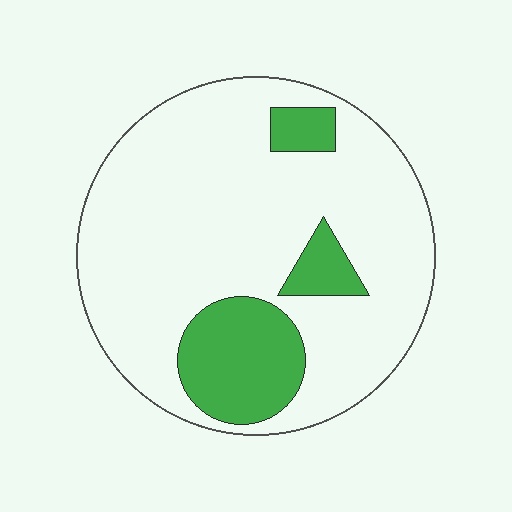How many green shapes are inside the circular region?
3.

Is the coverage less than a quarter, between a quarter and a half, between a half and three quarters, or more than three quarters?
Less than a quarter.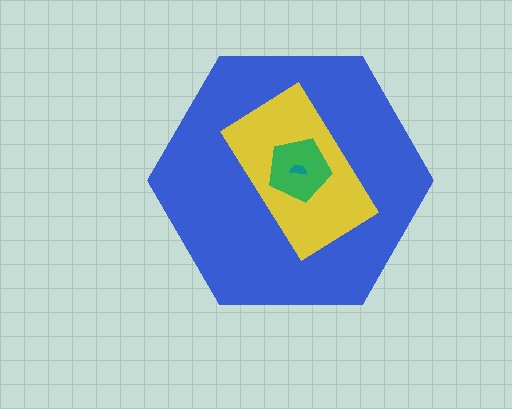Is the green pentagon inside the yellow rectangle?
Yes.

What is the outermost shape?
The blue hexagon.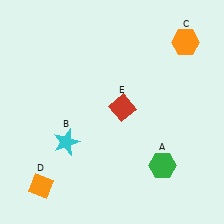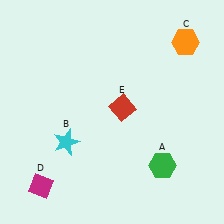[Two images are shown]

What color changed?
The diamond (D) changed from orange in Image 1 to magenta in Image 2.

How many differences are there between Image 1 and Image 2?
There is 1 difference between the two images.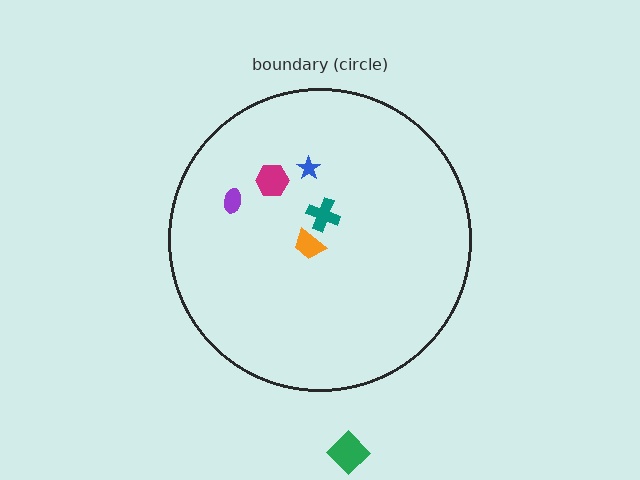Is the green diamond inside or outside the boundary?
Outside.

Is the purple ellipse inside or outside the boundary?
Inside.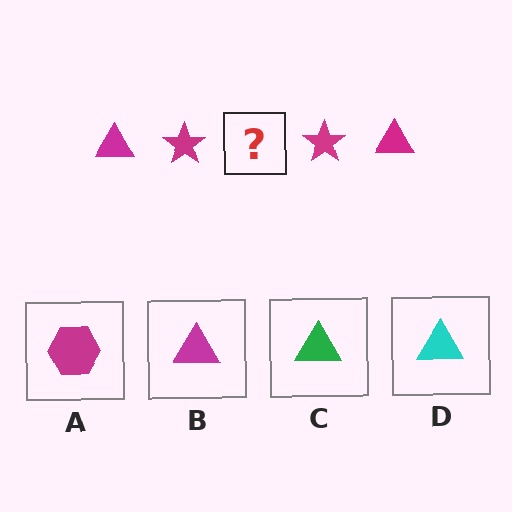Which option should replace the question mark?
Option B.